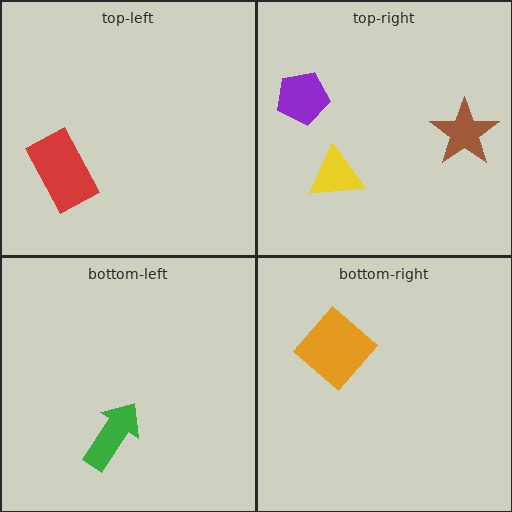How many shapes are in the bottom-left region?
1.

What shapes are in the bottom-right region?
The orange diamond.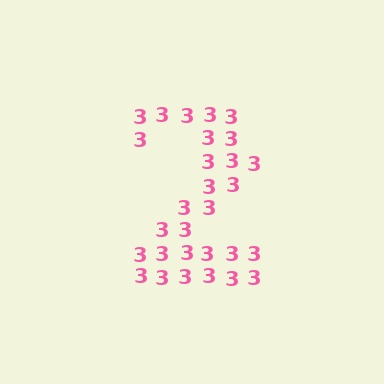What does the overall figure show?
The overall figure shows the digit 2.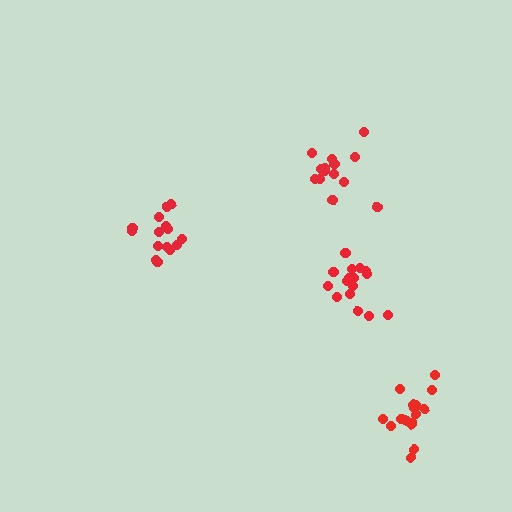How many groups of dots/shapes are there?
There are 4 groups.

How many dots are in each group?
Group 1: 14 dots, Group 2: 17 dots, Group 3: 16 dots, Group 4: 16 dots (63 total).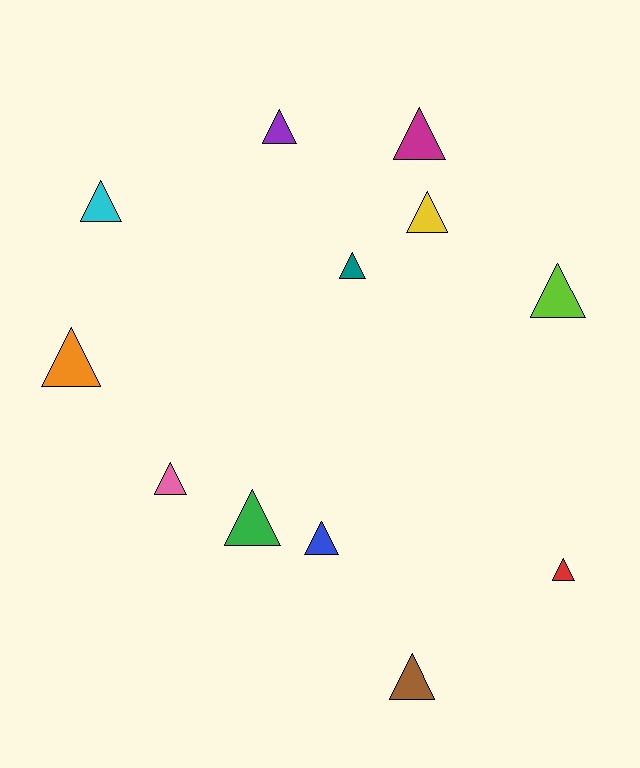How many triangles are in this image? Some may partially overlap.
There are 12 triangles.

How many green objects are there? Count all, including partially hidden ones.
There is 1 green object.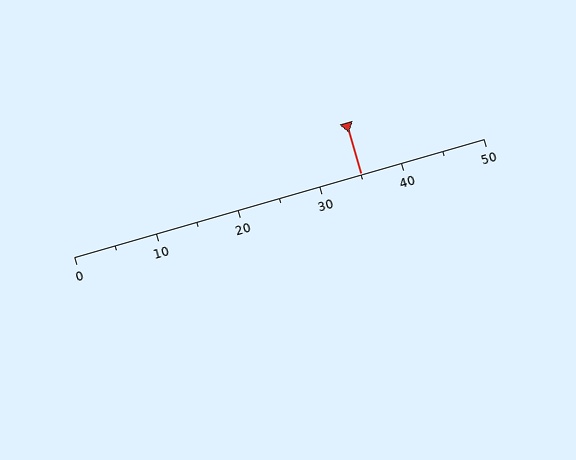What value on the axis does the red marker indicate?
The marker indicates approximately 35.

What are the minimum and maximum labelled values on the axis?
The axis runs from 0 to 50.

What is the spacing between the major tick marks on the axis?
The major ticks are spaced 10 apart.